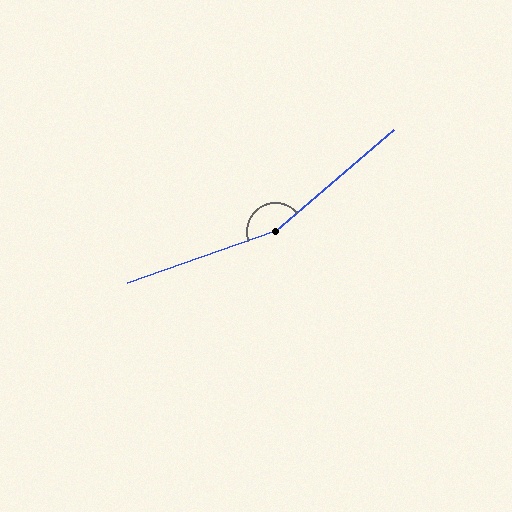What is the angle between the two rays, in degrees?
Approximately 159 degrees.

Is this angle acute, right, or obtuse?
It is obtuse.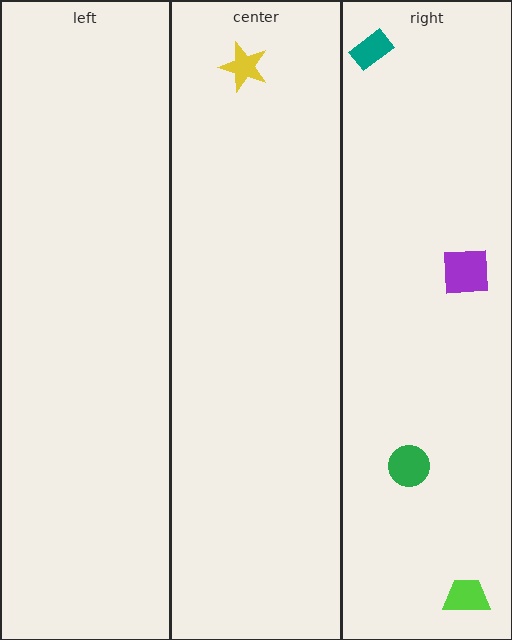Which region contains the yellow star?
The center region.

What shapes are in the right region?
The lime trapezoid, the green circle, the teal rectangle, the purple square.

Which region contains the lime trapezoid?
The right region.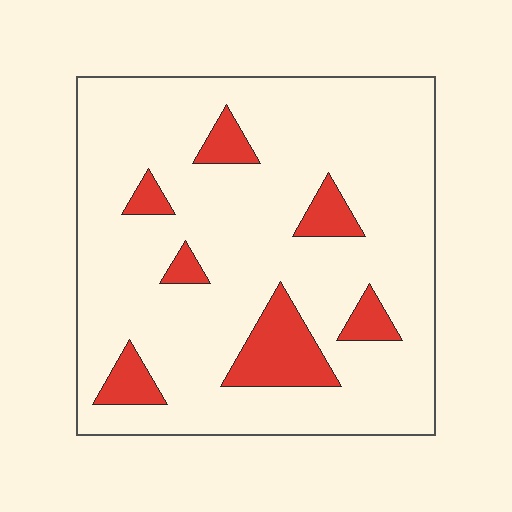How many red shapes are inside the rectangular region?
7.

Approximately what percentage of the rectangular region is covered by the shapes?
Approximately 15%.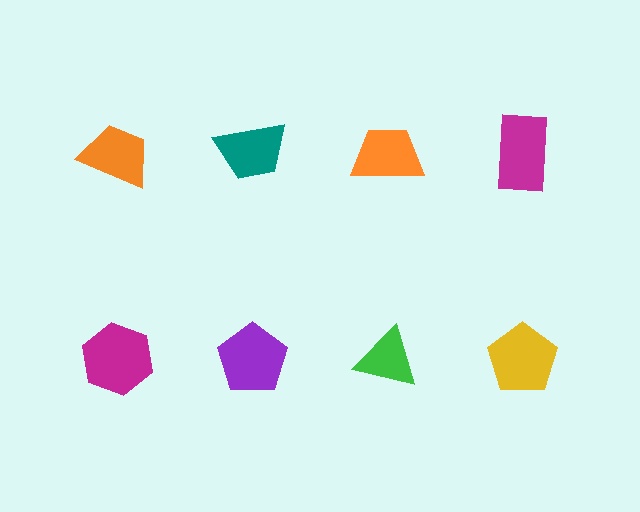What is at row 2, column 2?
A purple pentagon.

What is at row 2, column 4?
A yellow pentagon.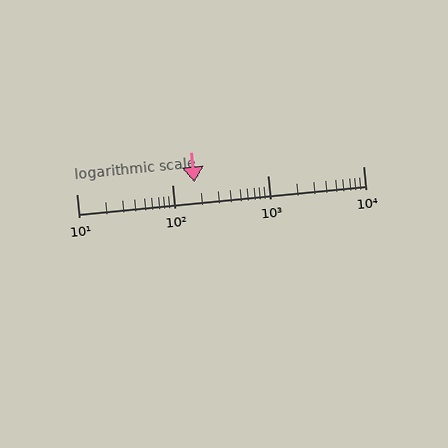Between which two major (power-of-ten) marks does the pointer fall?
The pointer is between 100 and 1000.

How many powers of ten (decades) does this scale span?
The scale spans 3 decades, from 10 to 10000.